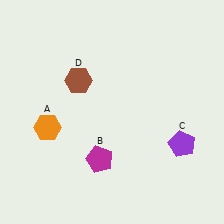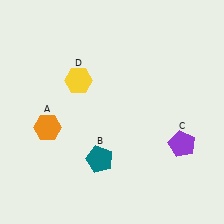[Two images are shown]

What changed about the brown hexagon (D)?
In Image 1, D is brown. In Image 2, it changed to yellow.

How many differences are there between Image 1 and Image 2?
There are 2 differences between the two images.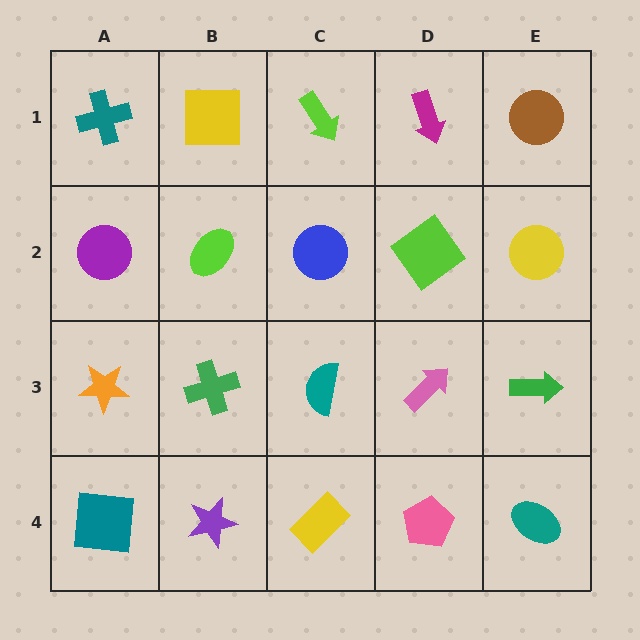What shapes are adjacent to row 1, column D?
A lime diamond (row 2, column D), a lime arrow (row 1, column C), a brown circle (row 1, column E).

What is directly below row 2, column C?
A teal semicircle.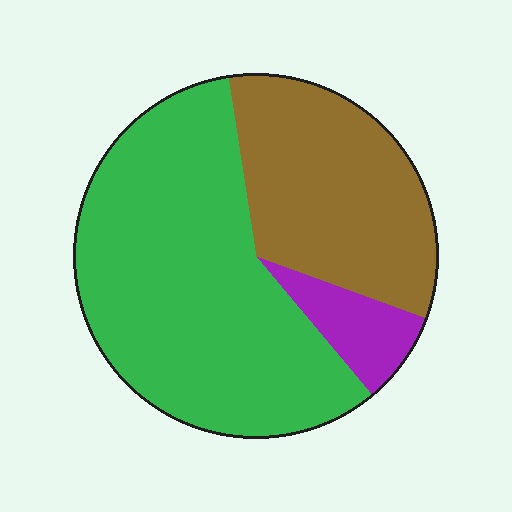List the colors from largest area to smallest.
From largest to smallest: green, brown, purple.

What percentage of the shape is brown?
Brown takes up about one third (1/3) of the shape.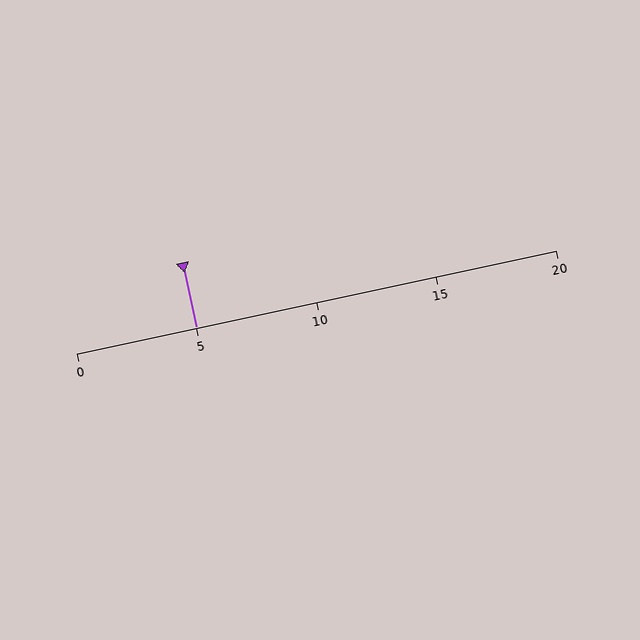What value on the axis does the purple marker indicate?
The marker indicates approximately 5.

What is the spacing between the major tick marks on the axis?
The major ticks are spaced 5 apart.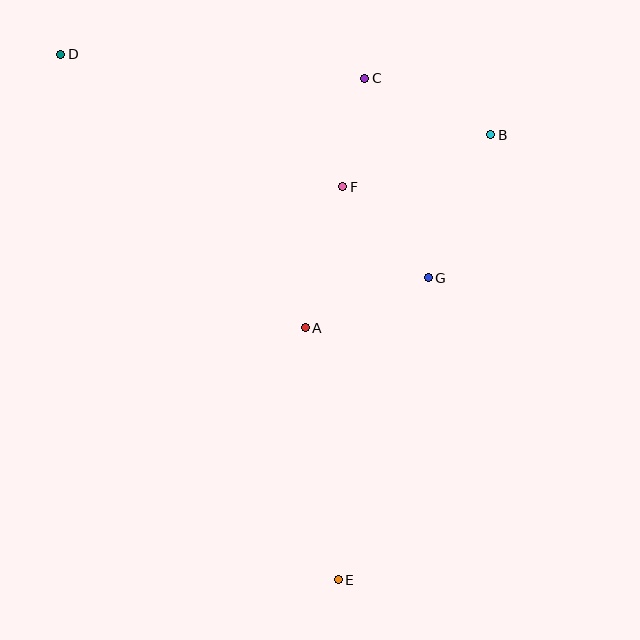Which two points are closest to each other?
Points C and F are closest to each other.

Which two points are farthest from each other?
Points D and E are farthest from each other.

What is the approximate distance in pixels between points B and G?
The distance between B and G is approximately 156 pixels.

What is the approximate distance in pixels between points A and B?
The distance between A and B is approximately 268 pixels.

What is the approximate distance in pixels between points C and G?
The distance between C and G is approximately 209 pixels.